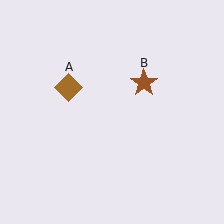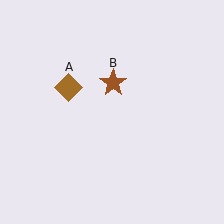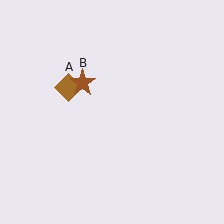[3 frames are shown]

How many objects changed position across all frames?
1 object changed position: brown star (object B).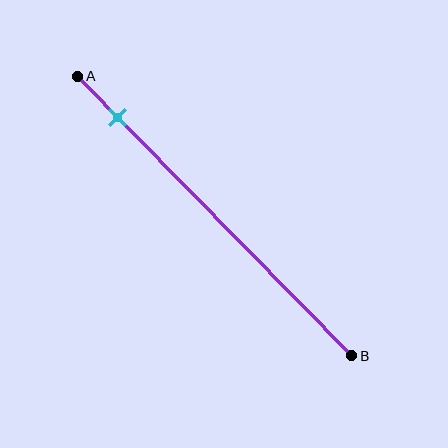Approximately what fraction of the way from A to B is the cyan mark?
The cyan mark is approximately 15% of the way from A to B.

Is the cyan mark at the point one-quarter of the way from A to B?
No, the mark is at about 15% from A, not at the 25% one-quarter point.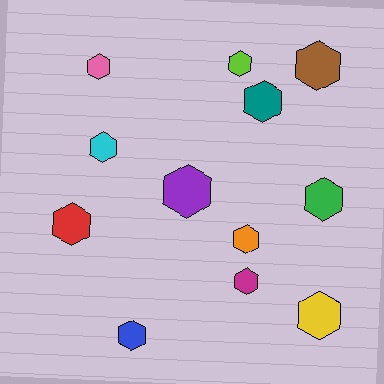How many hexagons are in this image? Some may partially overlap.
There are 12 hexagons.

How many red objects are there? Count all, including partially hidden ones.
There is 1 red object.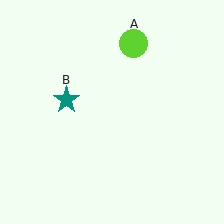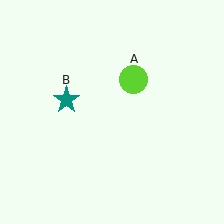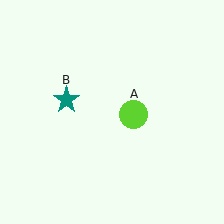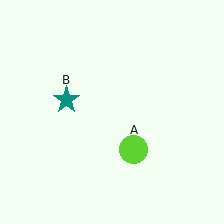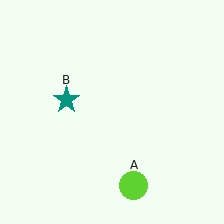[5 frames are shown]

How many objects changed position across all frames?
1 object changed position: lime circle (object A).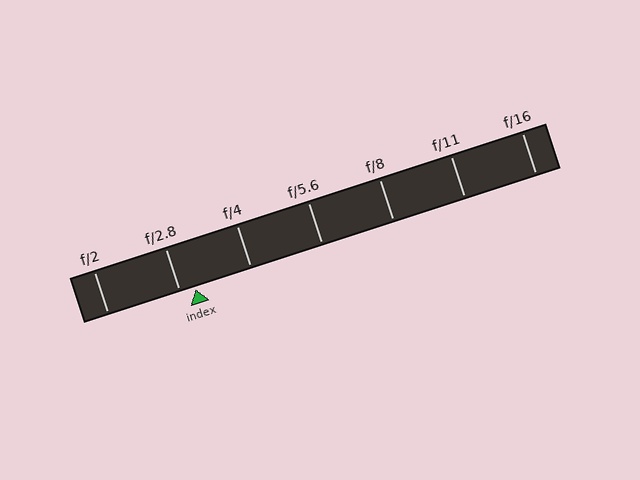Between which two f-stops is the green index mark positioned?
The index mark is between f/2.8 and f/4.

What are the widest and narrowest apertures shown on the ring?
The widest aperture shown is f/2 and the narrowest is f/16.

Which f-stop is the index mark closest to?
The index mark is closest to f/2.8.